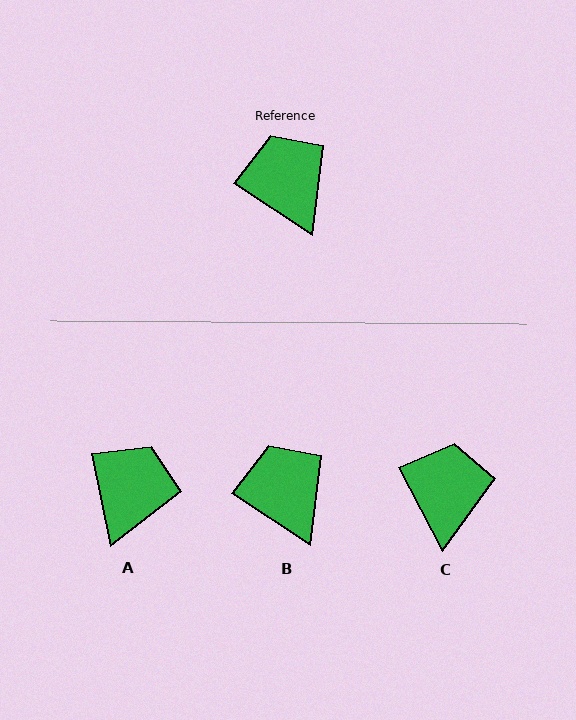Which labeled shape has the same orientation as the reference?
B.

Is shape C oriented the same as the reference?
No, it is off by about 29 degrees.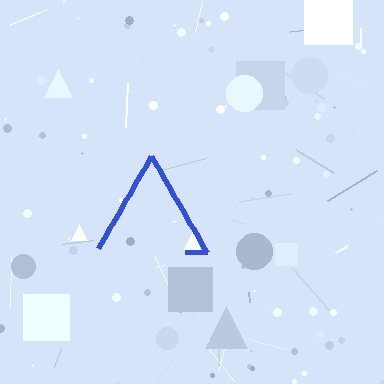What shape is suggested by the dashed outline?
The dashed outline suggests a triangle.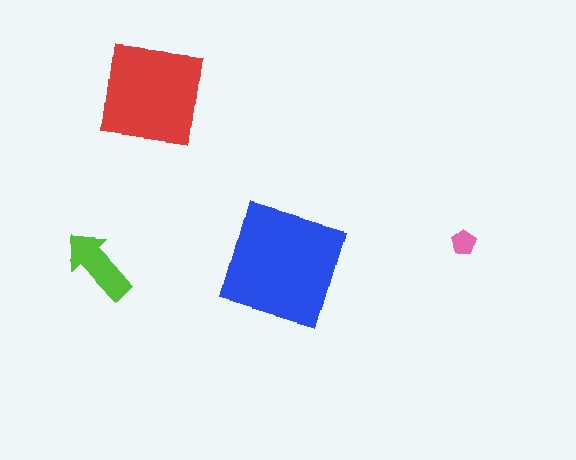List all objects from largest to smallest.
The blue square, the red square, the lime arrow, the pink pentagon.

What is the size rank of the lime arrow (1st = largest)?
3rd.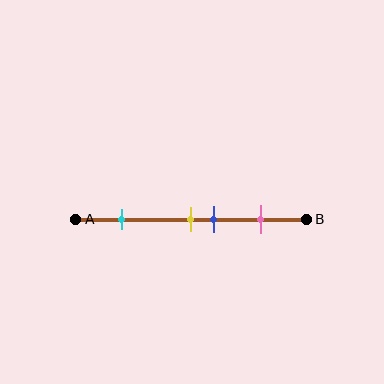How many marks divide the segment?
There are 4 marks dividing the segment.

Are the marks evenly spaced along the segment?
No, the marks are not evenly spaced.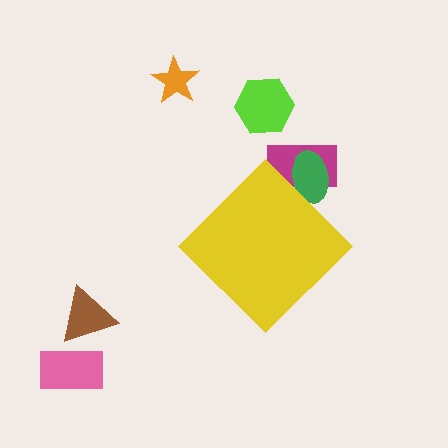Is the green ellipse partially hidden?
Yes, the green ellipse is partially hidden behind the yellow diamond.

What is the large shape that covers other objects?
A yellow diamond.